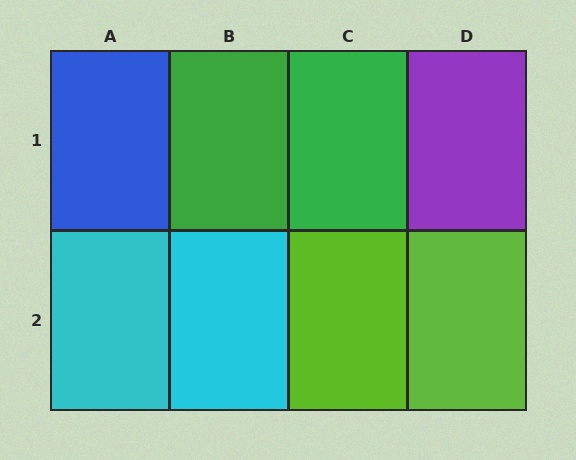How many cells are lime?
2 cells are lime.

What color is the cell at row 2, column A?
Cyan.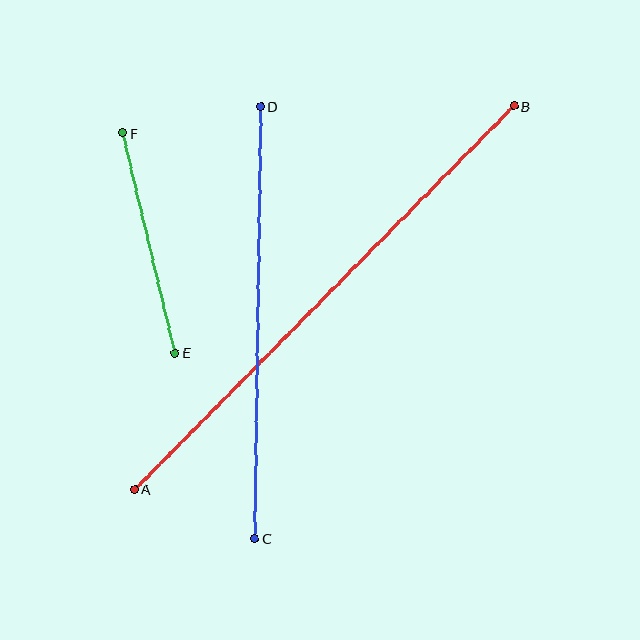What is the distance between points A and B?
The distance is approximately 539 pixels.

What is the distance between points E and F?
The distance is approximately 226 pixels.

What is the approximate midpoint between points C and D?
The midpoint is at approximately (258, 322) pixels.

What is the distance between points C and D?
The distance is approximately 432 pixels.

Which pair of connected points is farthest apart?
Points A and B are farthest apart.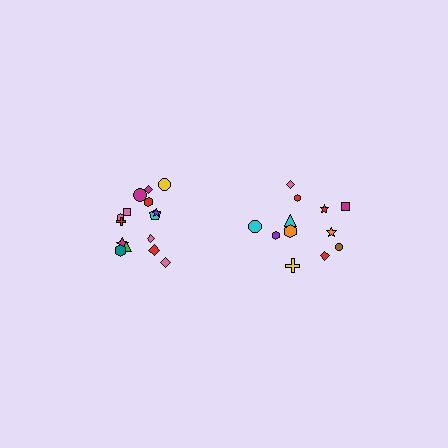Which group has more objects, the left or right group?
The left group.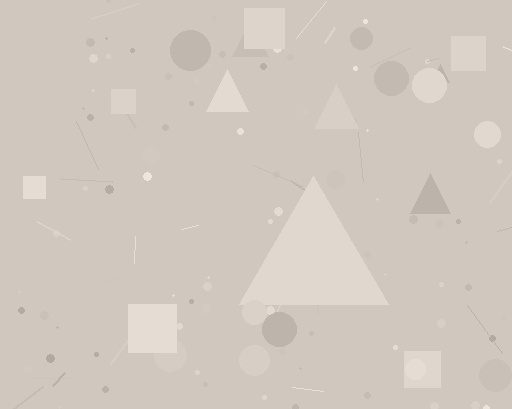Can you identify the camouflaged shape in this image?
The camouflaged shape is a triangle.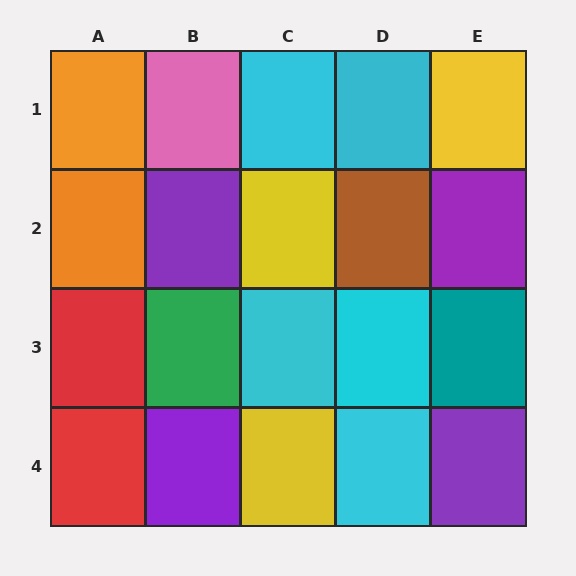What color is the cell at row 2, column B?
Purple.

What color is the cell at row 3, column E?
Teal.